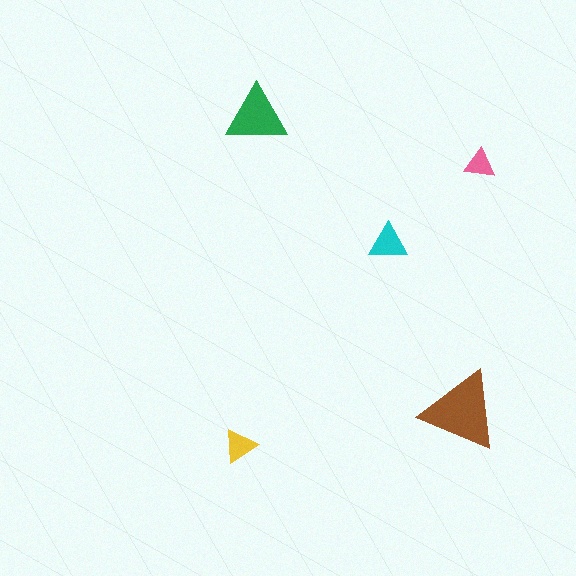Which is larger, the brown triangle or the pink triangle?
The brown one.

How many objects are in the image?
There are 5 objects in the image.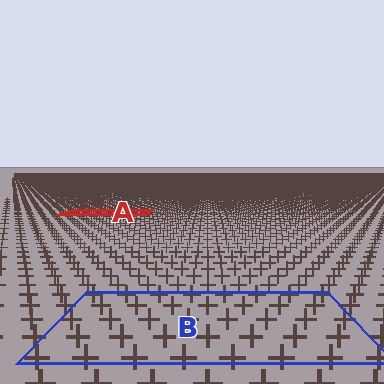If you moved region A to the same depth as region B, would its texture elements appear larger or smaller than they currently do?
They would appear larger. At a closer depth, the same texture elements are projected at a bigger on-screen size.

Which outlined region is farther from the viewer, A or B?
Region A is farther from the viewer — the texture elements inside it appear smaller and more densely packed.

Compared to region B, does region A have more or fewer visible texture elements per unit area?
Region A has more texture elements per unit area — they are packed more densely because it is farther away.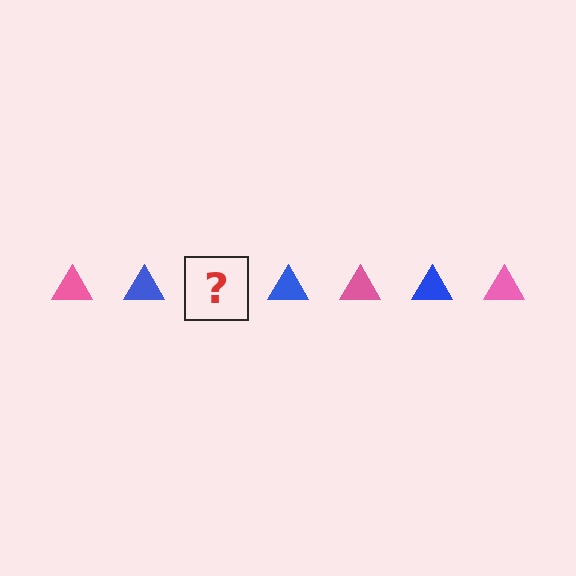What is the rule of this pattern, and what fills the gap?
The rule is that the pattern cycles through pink, blue triangles. The gap should be filled with a pink triangle.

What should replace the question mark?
The question mark should be replaced with a pink triangle.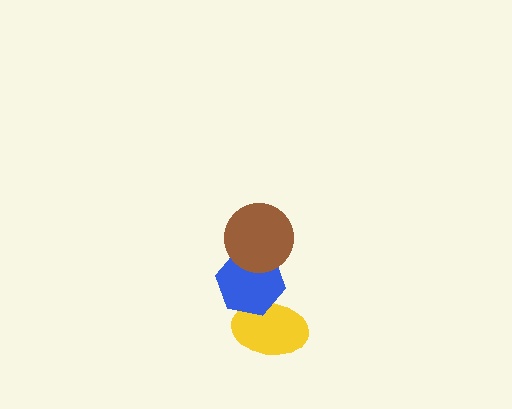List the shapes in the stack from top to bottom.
From top to bottom: the brown circle, the blue hexagon, the yellow ellipse.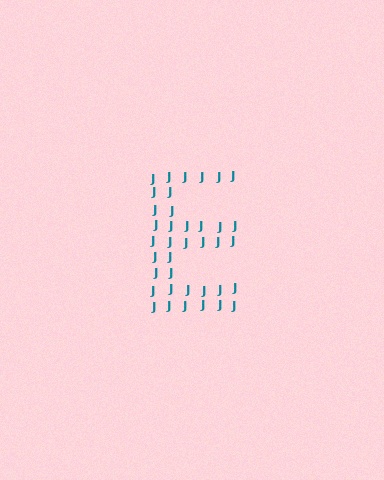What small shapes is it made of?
It is made of small letter J's.